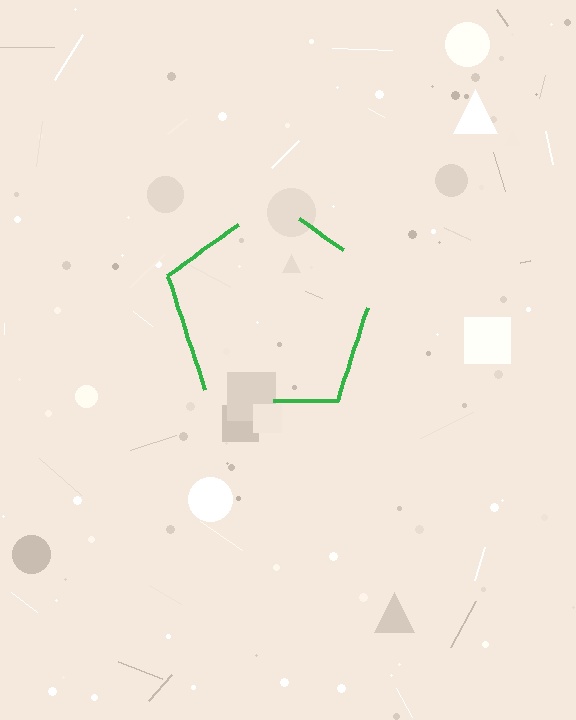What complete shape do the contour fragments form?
The contour fragments form a pentagon.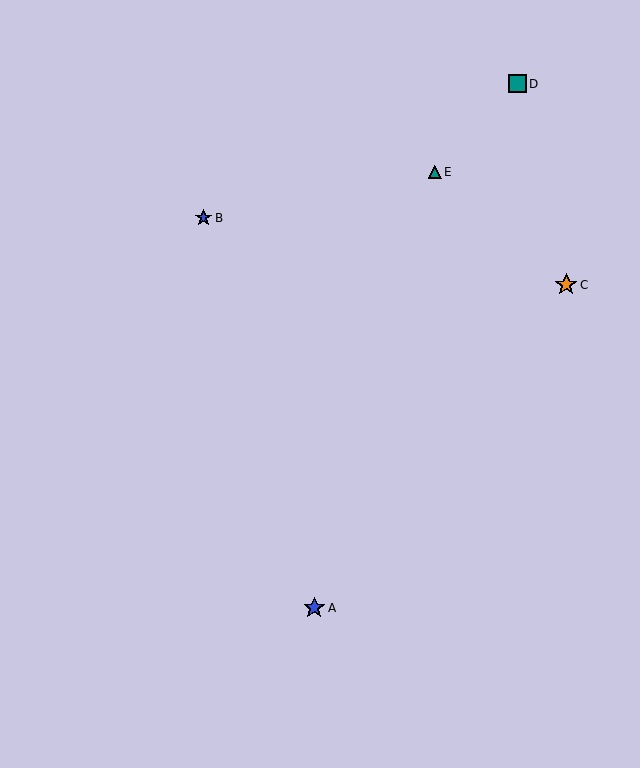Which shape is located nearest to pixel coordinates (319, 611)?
The blue star (labeled A) at (314, 608) is nearest to that location.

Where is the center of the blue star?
The center of the blue star is at (314, 608).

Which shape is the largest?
The orange star (labeled C) is the largest.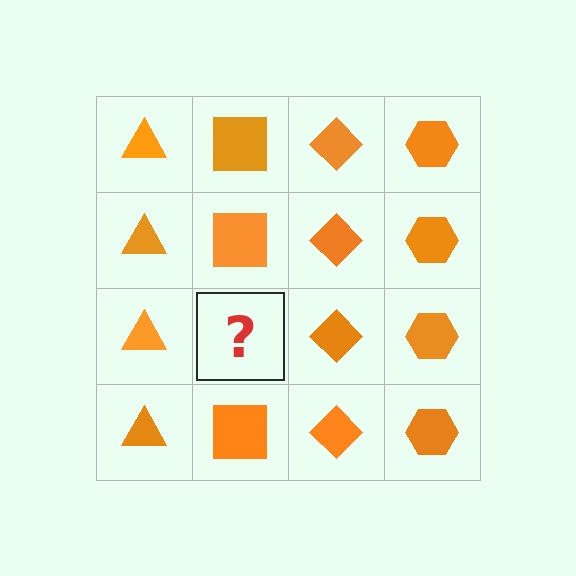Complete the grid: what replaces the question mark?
The question mark should be replaced with an orange square.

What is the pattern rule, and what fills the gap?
The rule is that each column has a consistent shape. The gap should be filled with an orange square.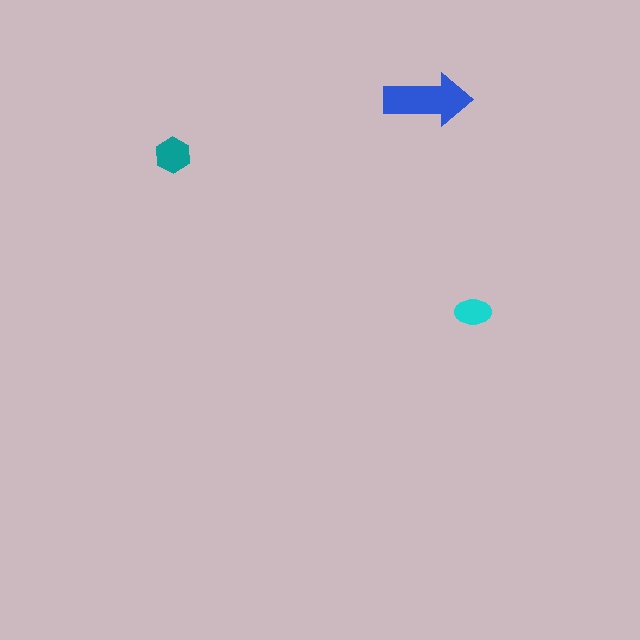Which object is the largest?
The blue arrow.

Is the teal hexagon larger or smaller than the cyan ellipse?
Larger.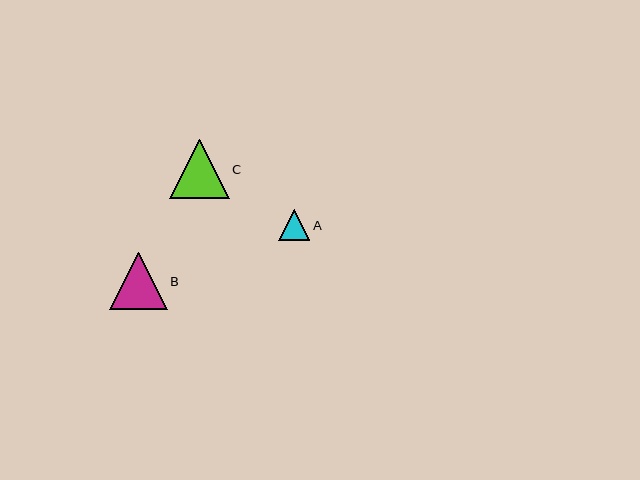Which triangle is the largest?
Triangle C is the largest with a size of approximately 59 pixels.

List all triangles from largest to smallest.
From largest to smallest: C, B, A.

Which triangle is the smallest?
Triangle A is the smallest with a size of approximately 31 pixels.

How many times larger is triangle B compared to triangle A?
Triangle B is approximately 1.9 times the size of triangle A.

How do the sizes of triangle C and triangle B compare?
Triangle C and triangle B are approximately the same size.